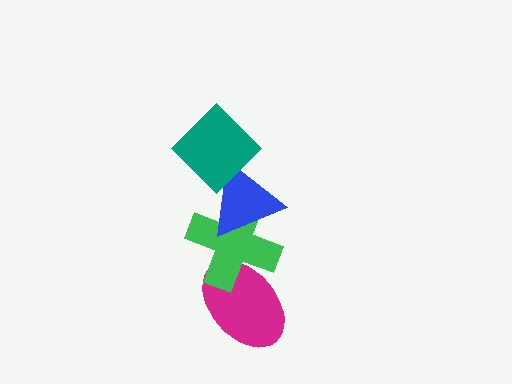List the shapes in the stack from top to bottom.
From top to bottom: the teal diamond, the blue triangle, the green cross, the magenta ellipse.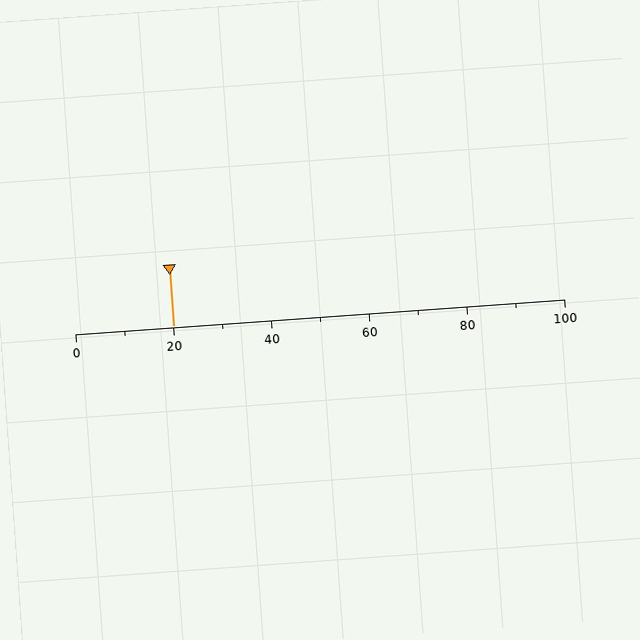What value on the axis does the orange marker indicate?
The marker indicates approximately 20.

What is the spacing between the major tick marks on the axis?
The major ticks are spaced 20 apart.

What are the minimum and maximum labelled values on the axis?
The axis runs from 0 to 100.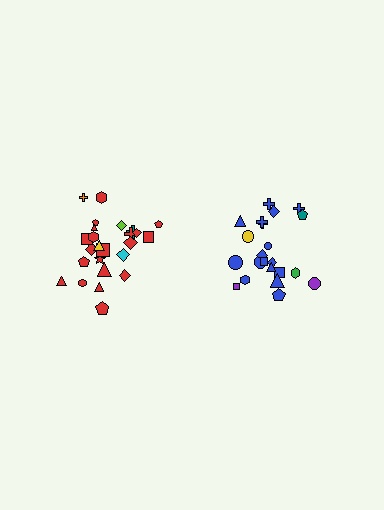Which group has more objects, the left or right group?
The left group.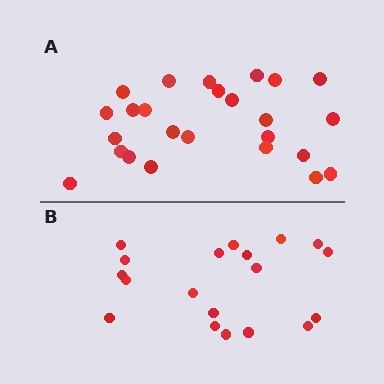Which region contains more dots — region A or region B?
Region A (the top region) has more dots.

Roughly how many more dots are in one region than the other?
Region A has about 6 more dots than region B.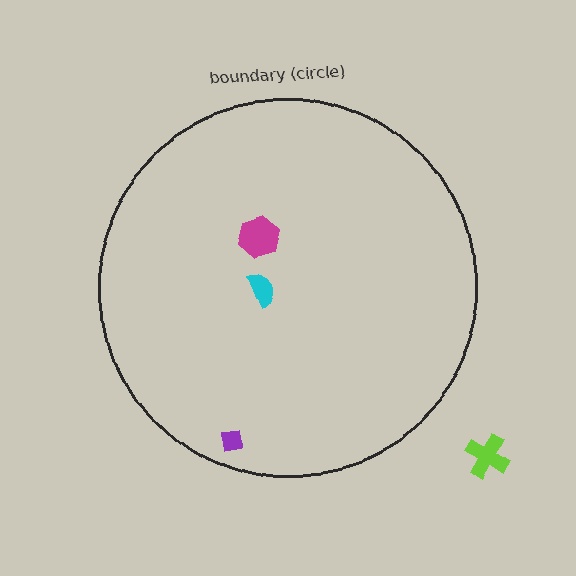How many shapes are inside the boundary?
3 inside, 1 outside.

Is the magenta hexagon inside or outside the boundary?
Inside.